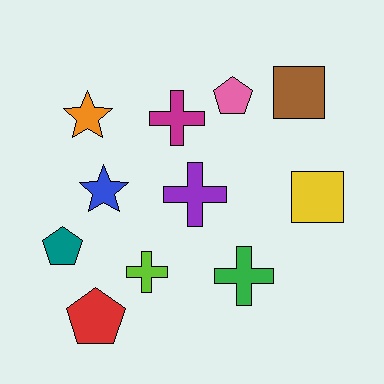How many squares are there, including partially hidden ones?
There are 2 squares.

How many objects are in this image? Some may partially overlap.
There are 11 objects.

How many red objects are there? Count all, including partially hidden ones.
There is 1 red object.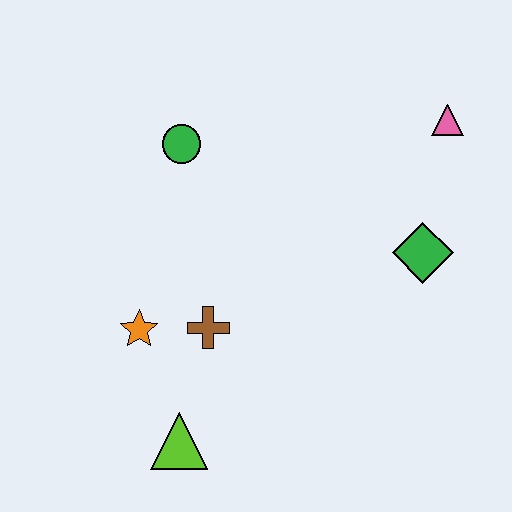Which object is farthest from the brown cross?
The pink triangle is farthest from the brown cross.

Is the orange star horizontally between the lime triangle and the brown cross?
No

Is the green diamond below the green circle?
Yes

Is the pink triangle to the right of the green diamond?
Yes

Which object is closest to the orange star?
The brown cross is closest to the orange star.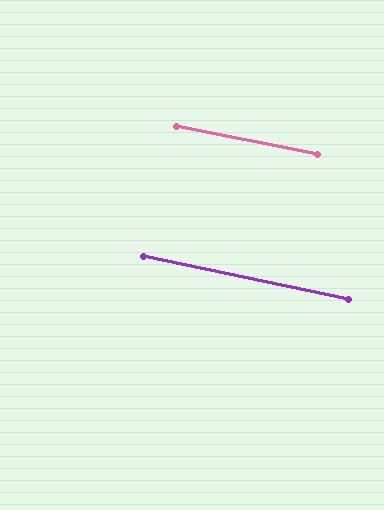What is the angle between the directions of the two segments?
Approximately 1 degree.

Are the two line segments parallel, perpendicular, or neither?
Parallel — their directions differ by only 0.8°.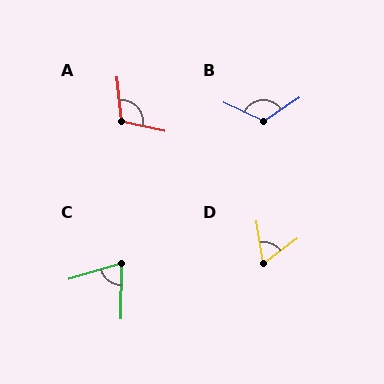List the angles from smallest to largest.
D (61°), C (74°), A (107°), B (121°).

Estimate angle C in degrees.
Approximately 74 degrees.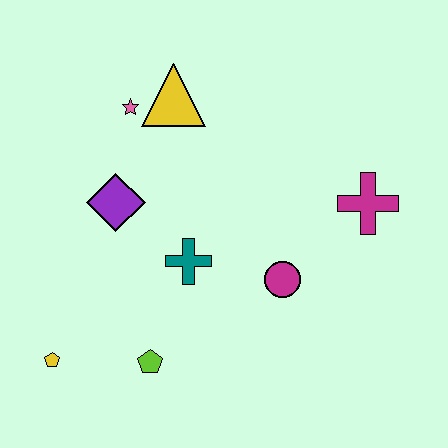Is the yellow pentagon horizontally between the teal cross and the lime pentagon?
No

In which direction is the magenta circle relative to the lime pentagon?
The magenta circle is to the right of the lime pentagon.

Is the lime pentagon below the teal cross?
Yes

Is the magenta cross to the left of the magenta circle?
No